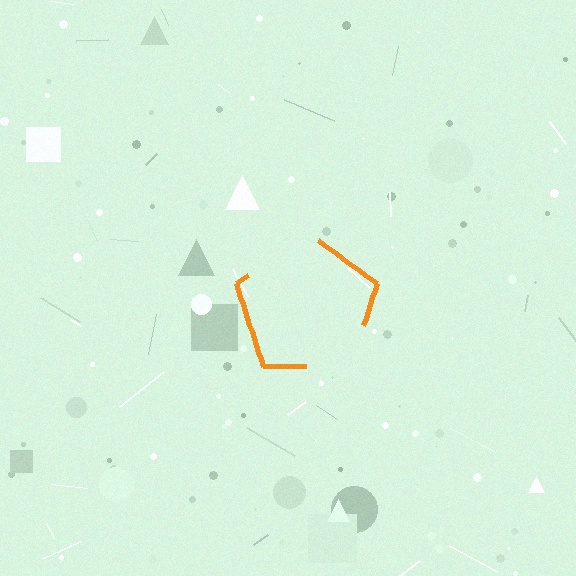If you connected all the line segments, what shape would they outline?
They would outline a pentagon.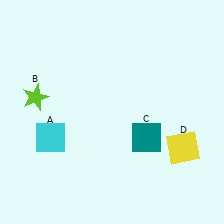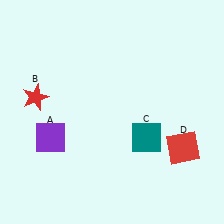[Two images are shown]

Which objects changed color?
A changed from cyan to purple. B changed from lime to red. D changed from yellow to red.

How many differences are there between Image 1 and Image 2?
There are 3 differences between the two images.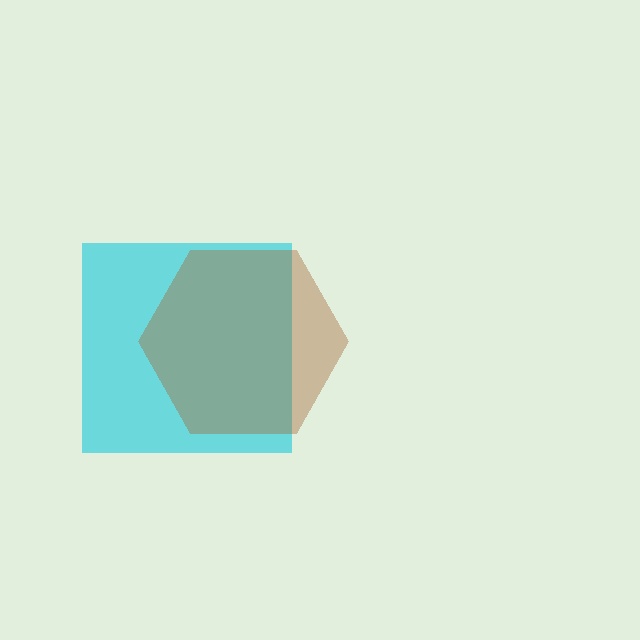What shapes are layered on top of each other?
The layered shapes are: a cyan square, a brown hexagon.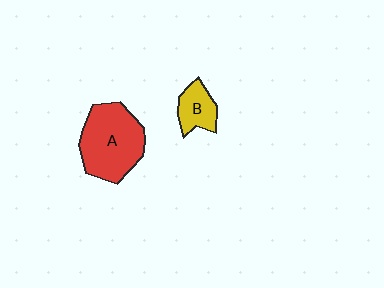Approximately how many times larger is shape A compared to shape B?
Approximately 2.5 times.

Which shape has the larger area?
Shape A (red).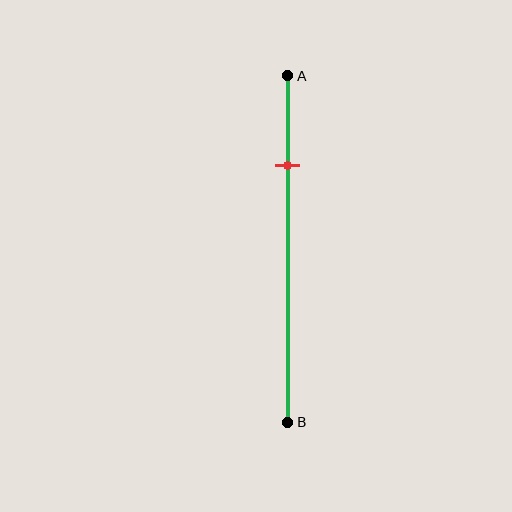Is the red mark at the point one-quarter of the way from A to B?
Yes, the mark is approximately at the one-quarter point.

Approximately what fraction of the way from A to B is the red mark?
The red mark is approximately 25% of the way from A to B.